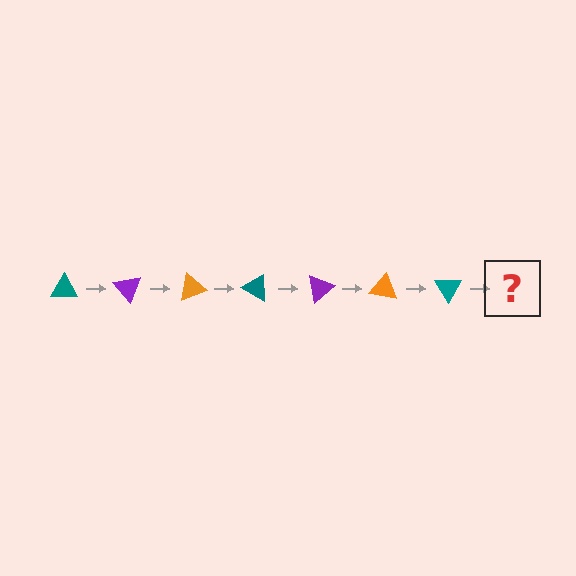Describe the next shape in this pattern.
It should be a purple triangle, rotated 350 degrees from the start.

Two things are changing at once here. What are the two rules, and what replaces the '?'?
The two rules are that it rotates 50 degrees each step and the color cycles through teal, purple, and orange. The '?' should be a purple triangle, rotated 350 degrees from the start.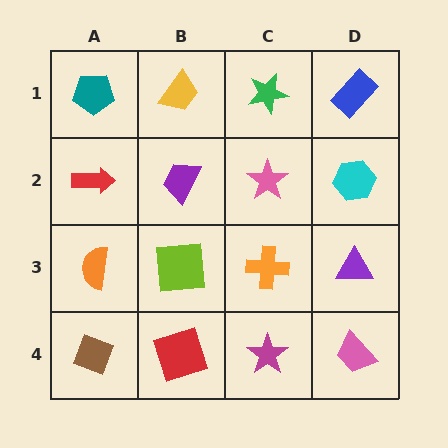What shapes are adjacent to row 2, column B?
A yellow trapezoid (row 1, column B), a lime square (row 3, column B), a red arrow (row 2, column A), a pink star (row 2, column C).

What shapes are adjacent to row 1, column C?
A pink star (row 2, column C), a yellow trapezoid (row 1, column B), a blue rectangle (row 1, column D).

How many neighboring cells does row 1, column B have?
3.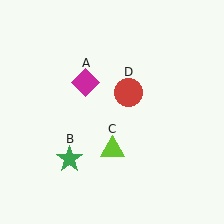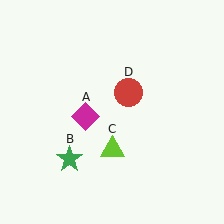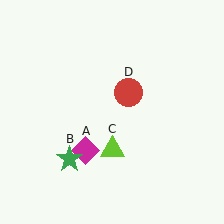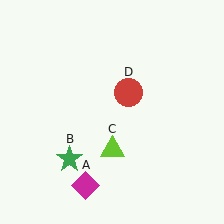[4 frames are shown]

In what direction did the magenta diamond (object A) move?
The magenta diamond (object A) moved down.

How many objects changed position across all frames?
1 object changed position: magenta diamond (object A).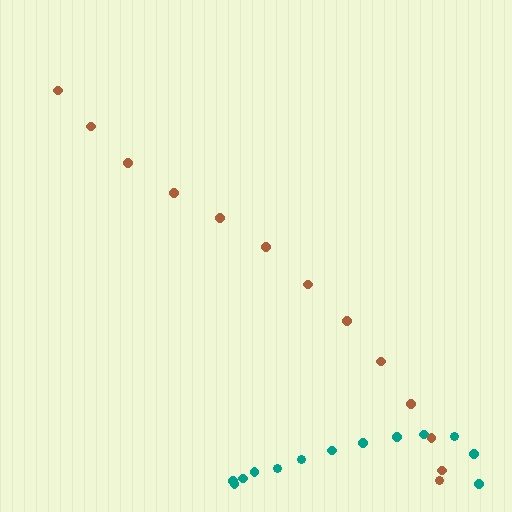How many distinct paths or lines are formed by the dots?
There are 2 distinct paths.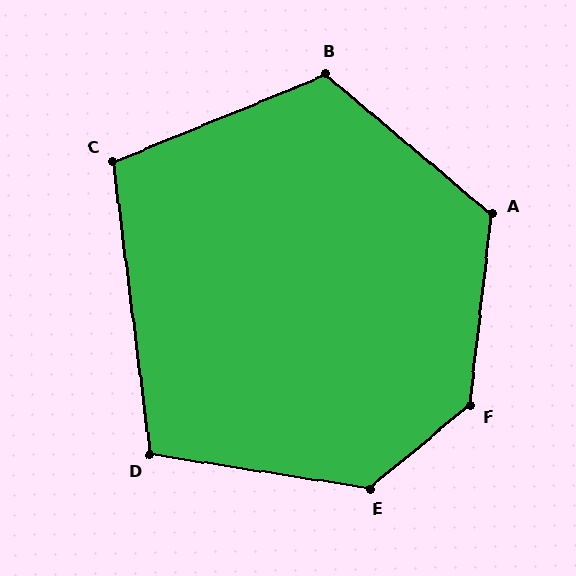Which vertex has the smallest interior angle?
C, at approximately 105 degrees.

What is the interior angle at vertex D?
Approximately 106 degrees (obtuse).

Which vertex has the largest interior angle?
F, at approximately 136 degrees.